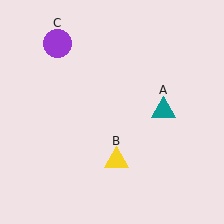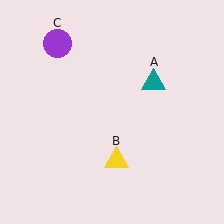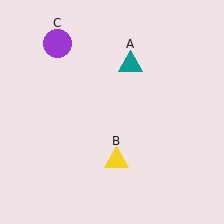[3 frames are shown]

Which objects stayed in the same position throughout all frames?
Yellow triangle (object B) and purple circle (object C) remained stationary.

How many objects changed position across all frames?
1 object changed position: teal triangle (object A).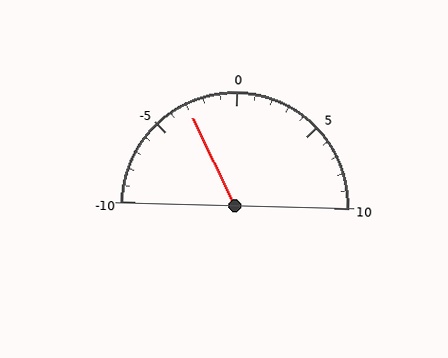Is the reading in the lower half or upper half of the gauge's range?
The reading is in the lower half of the range (-10 to 10).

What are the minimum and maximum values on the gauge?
The gauge ranges from -10 to 10.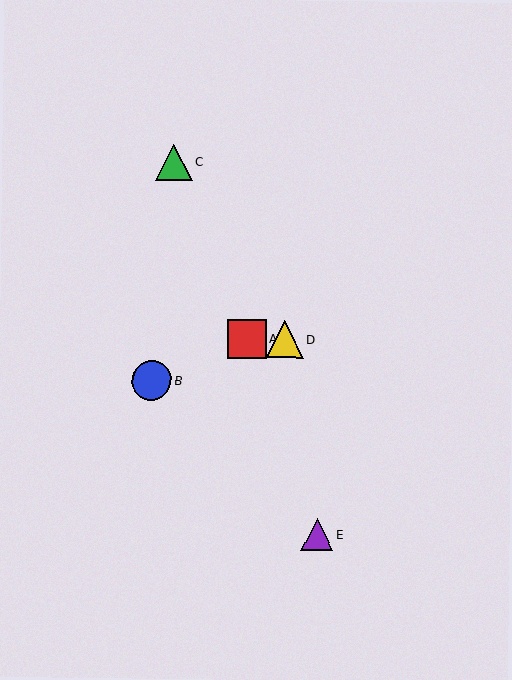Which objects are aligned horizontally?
Objects A, D are aligned horizontally.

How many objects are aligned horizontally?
2 objects (A, D) are aligned horizontally.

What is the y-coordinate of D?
Object D is at y≈339.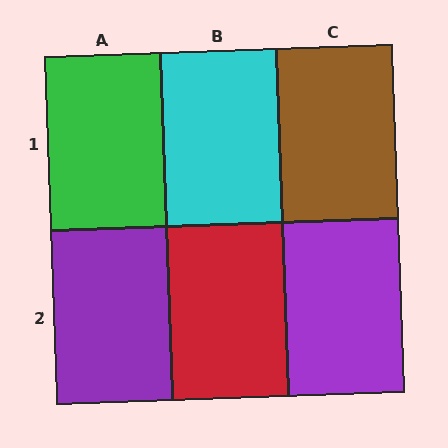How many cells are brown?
1 cell is brown.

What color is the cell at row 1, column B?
Cyan.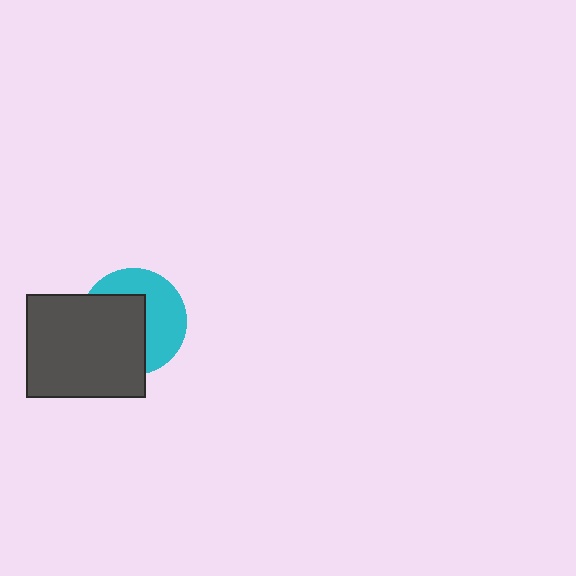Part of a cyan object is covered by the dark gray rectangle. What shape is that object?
It is a circle.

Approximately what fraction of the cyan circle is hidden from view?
Roughly 52% of the cyan circle is hidden behind the dark gray rectangle.